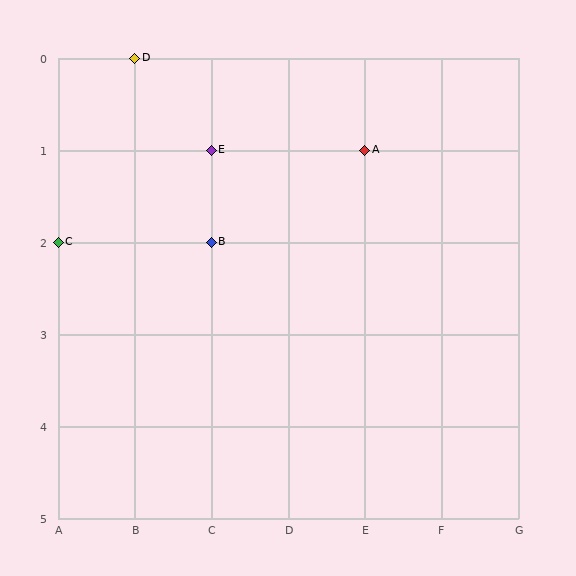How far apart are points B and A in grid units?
Points B and A are 2 columns and 1 row apart (about 2.2 grid units diagonally).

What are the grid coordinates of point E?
Point E is at grid coordinates (C, 1).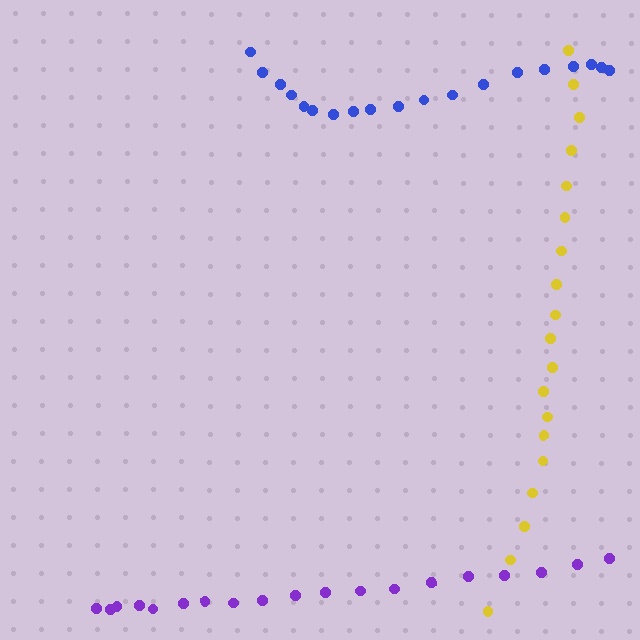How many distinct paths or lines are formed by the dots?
There are 3 distinct paths.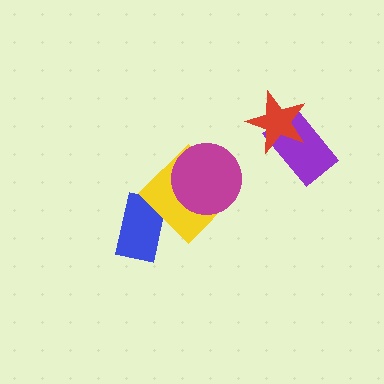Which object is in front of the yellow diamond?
The magenta circle is in front of the yellow diamond.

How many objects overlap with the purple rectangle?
1 object overlaps with the purple rectangle.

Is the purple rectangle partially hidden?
Yes, it is partially covered by another shape.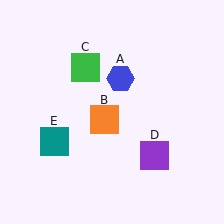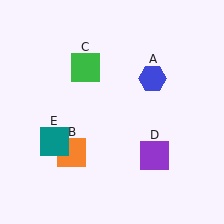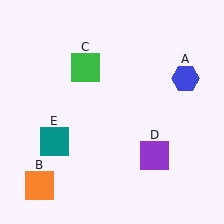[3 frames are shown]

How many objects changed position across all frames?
2 objects changed position: blue hexagon (object A), orange square (object B).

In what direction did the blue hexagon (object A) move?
The blue hexagon (object A) moved right.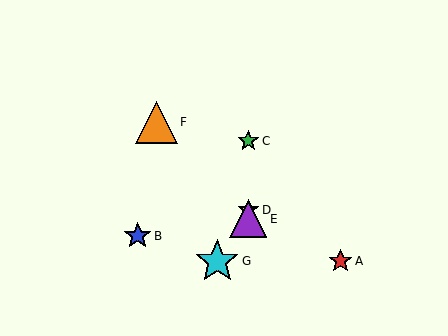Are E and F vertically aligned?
No, E is at x≈248 and F is at x≈156.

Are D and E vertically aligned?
Yes, both are at x≈248.